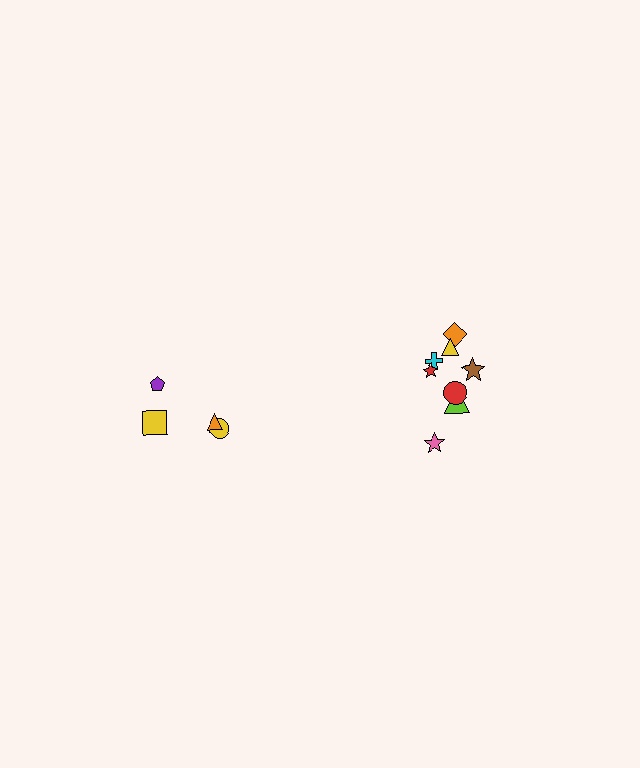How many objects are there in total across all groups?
There are 12 objects.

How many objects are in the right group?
There are 8 objects.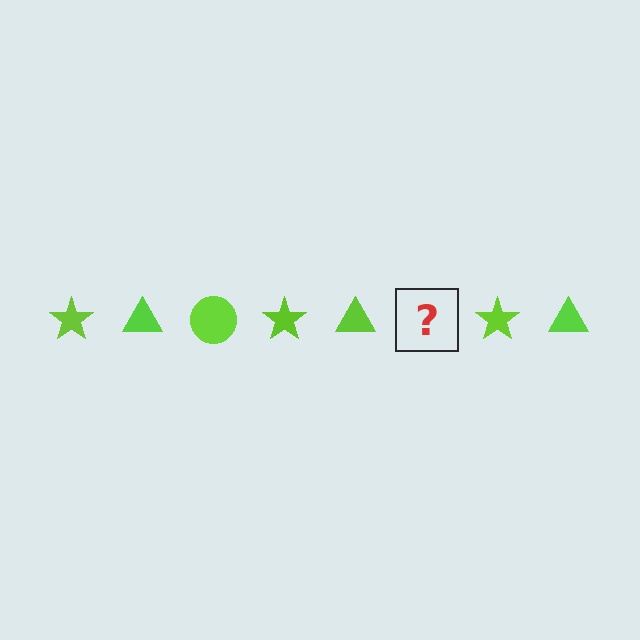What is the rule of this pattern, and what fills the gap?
The rule is that the pattern cycles through star, triangle, circle shapes in lime. The gap should be filled with a lime circle.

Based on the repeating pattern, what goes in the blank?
The blank should be a lime circle.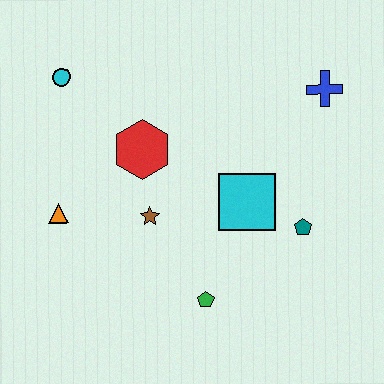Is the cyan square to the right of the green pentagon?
Yes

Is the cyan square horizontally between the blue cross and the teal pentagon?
No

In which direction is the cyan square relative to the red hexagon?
The cyan square is to the right of the red hexagon.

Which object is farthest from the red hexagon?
The blue cross is farthest from the red hexagon.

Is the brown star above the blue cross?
No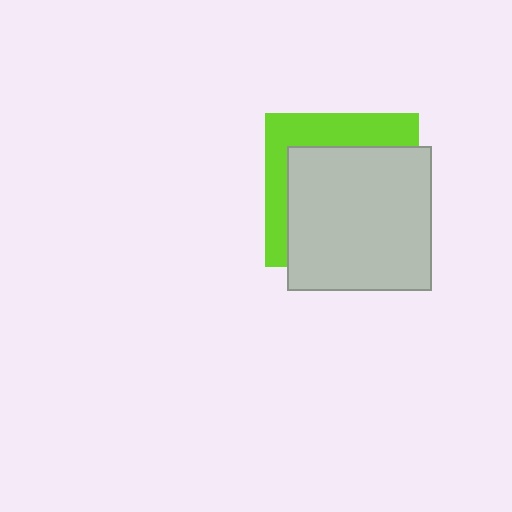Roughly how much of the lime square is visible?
A small part of it is visible (roughly 32%).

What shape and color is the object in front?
The object in front is a light gray square.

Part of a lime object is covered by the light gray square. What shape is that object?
It is a square.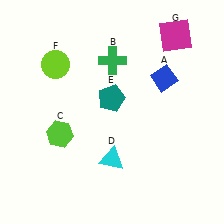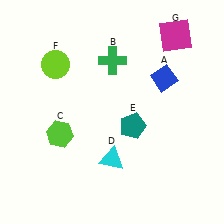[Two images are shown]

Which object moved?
The teal pentagon (E) moved down.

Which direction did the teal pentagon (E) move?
The teal pentagon (E) moved down.